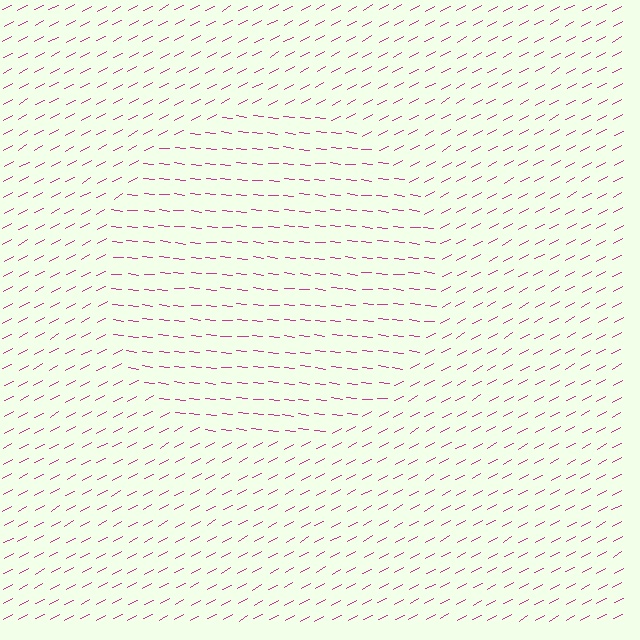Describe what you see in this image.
The image is filled with small magenta line segments. A circle region in the image has lines oriented differently from the surrounding lines, creating a visible texture boundary.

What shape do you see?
I see a circle.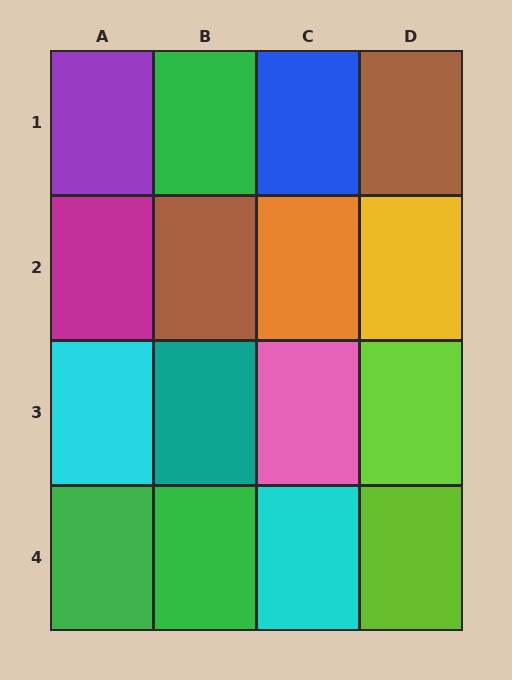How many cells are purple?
1 cell is purple.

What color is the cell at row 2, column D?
Yellow.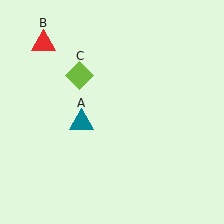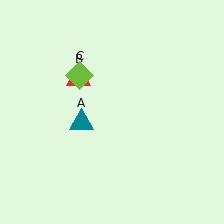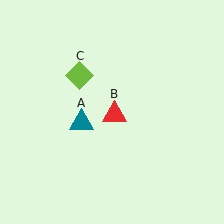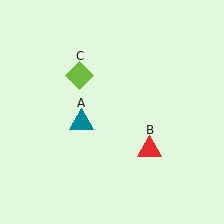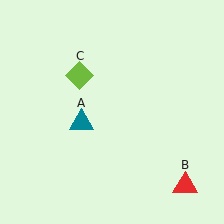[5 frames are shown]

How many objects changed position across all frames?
1 object changed position: red triangle (object B).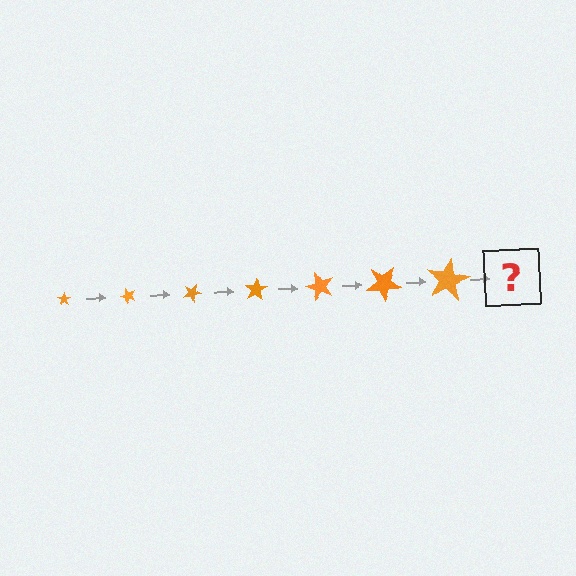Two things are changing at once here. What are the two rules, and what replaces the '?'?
The two rules are that the star grows larger each step and it rotates 50 degrees each step. The '?' should be a star, larger than the previous one and rotated 350 degrees from the start.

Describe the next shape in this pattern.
It should be a star, larger than the previous one and rotated 350 degrees from the start.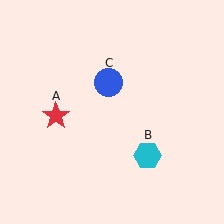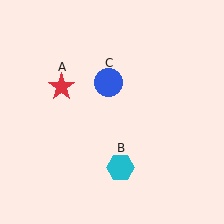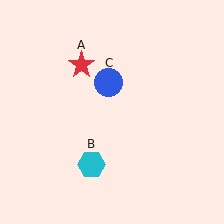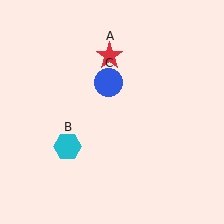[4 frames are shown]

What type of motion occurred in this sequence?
The red star (object A), cyan hexagon (object B) rotated clockwise around the center of the scene.